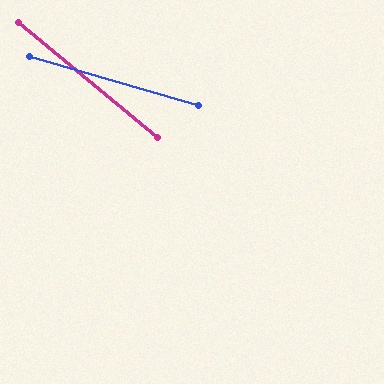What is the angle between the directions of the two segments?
Approximately 23 degrees.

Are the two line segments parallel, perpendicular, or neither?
Neither parallel nor perpendicular — they differ by about 23°.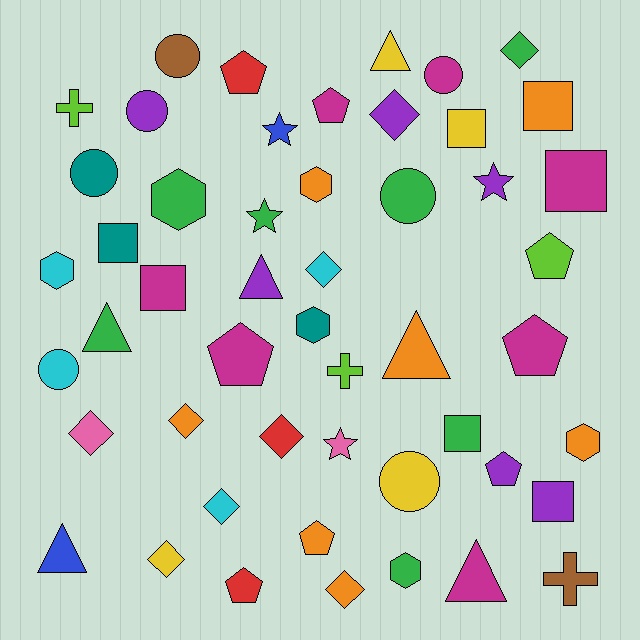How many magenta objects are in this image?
There are 7 magenta objects.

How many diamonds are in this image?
There are 9 diamonds.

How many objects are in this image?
There are 50 objects.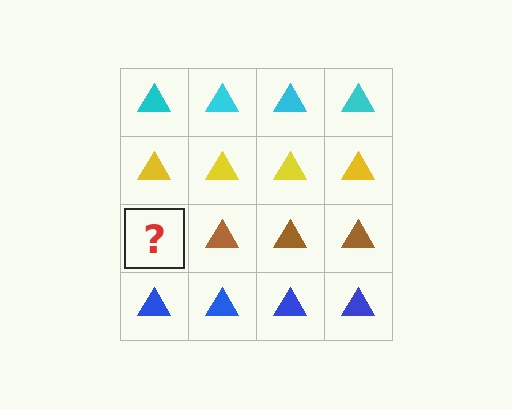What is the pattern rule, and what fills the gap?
The rule is that each row has a consistent color. The gap should be filled with a brown triangle.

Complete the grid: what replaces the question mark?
The question mark should be replaced with a brown triangle.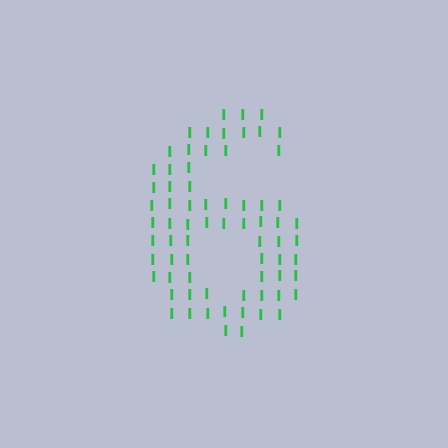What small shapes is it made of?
It is made of small letter I's.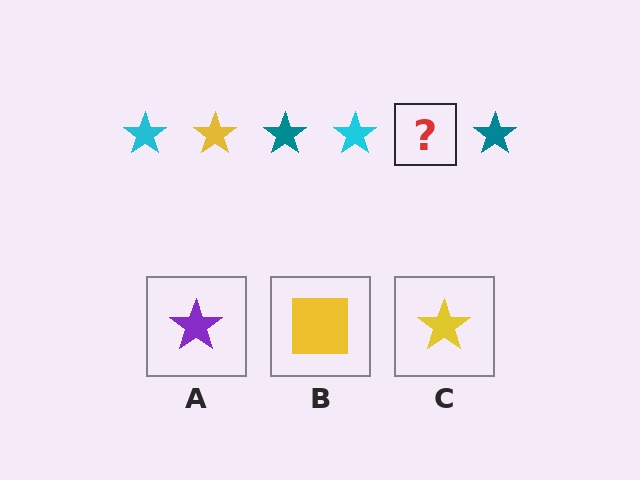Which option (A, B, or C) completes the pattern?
C.